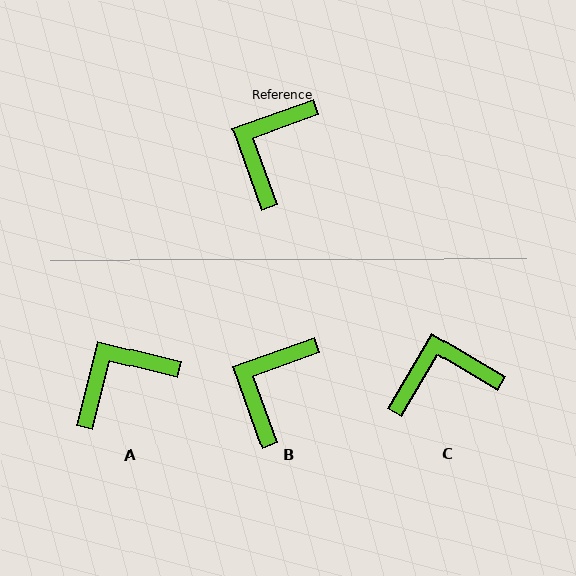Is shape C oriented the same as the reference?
No, it is off by about 50 degrees.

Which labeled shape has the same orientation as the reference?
B.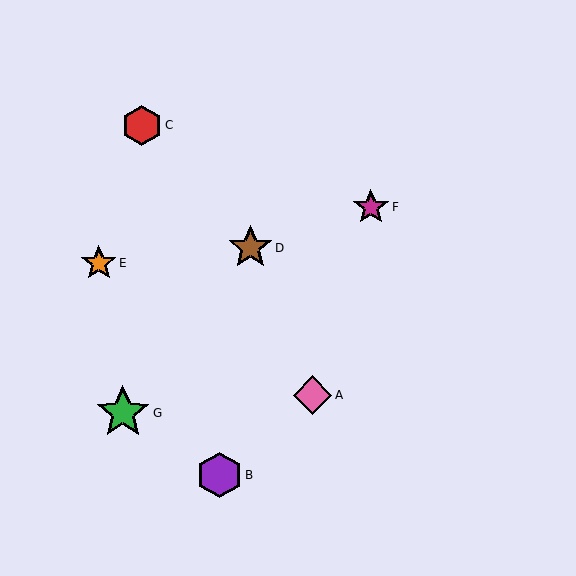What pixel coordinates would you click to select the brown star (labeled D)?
Click at (250, 248) to select the brown star D.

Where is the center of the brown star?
The center of the brown star is at (250, 248).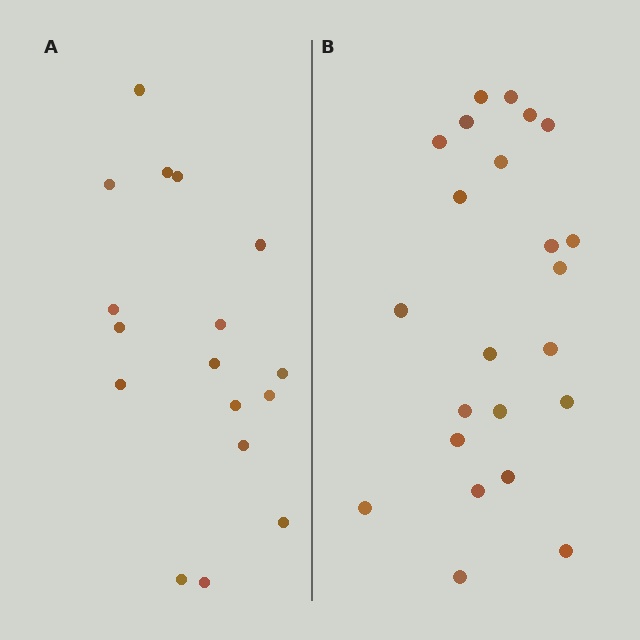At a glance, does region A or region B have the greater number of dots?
Region B (the right region) has more dots.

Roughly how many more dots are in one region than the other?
Region B has about 6 more dots than region A.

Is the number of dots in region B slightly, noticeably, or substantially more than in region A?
Region B has noticeably more, but not dramatically so. The ratio is roughly 1.4 to 1.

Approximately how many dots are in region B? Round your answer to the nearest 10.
About 20 dots. (The exact count is 23, which rounds to 20.)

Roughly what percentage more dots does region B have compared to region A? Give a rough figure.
About 35% more.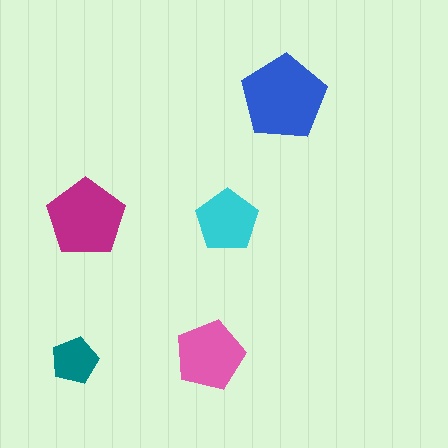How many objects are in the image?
There are 5 objects in the image.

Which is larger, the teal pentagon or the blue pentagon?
The blue one.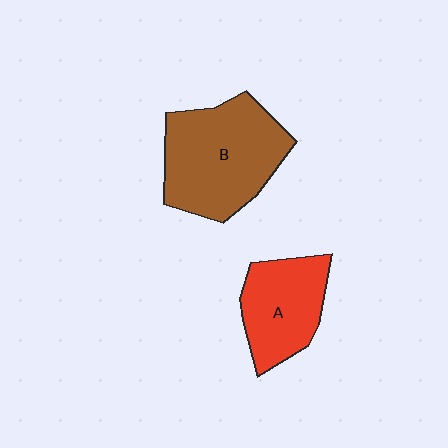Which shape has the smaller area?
Shape A (red).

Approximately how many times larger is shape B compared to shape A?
Approximately 1.5 times.